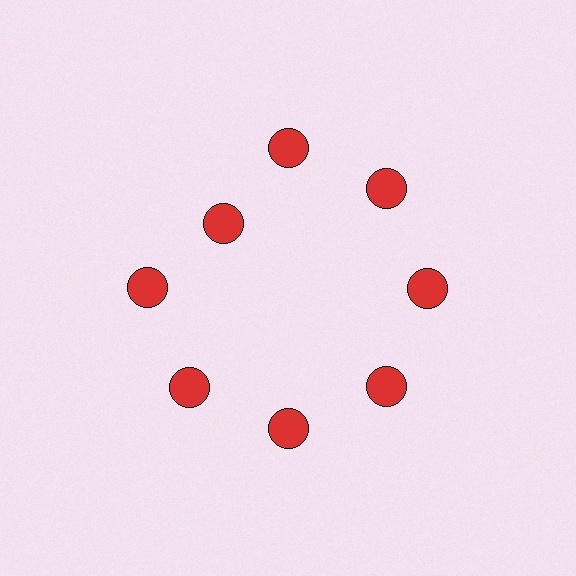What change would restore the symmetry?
The symmetry would be restored by moving it outward, back onto the ring so that all 8 circles sit at equal angles and equal distance from the center.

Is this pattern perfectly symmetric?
No. The 8 red circles are arranged in a ring, but one element near the 10 o'clock position is pulled inward toward the center, breaking the 8-fold rotational symmetry.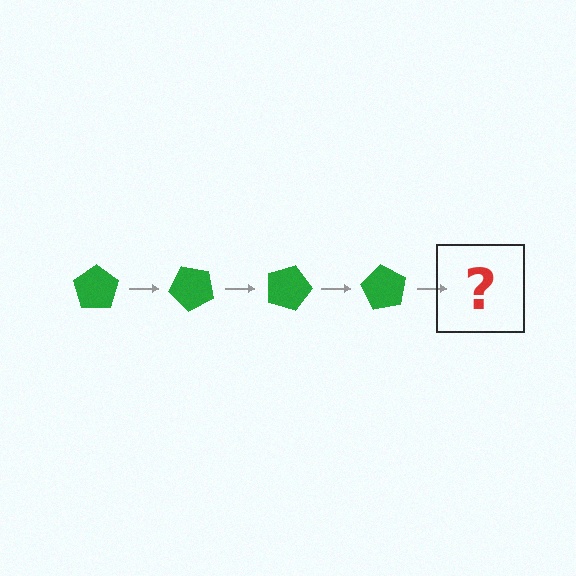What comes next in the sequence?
The next element should be a green pentagon rotated 180 degrees.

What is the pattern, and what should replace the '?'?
The pattern is that the pentagon rotates 45 degrees each step. The '?' should be a green pentagon rotated 180 degrees.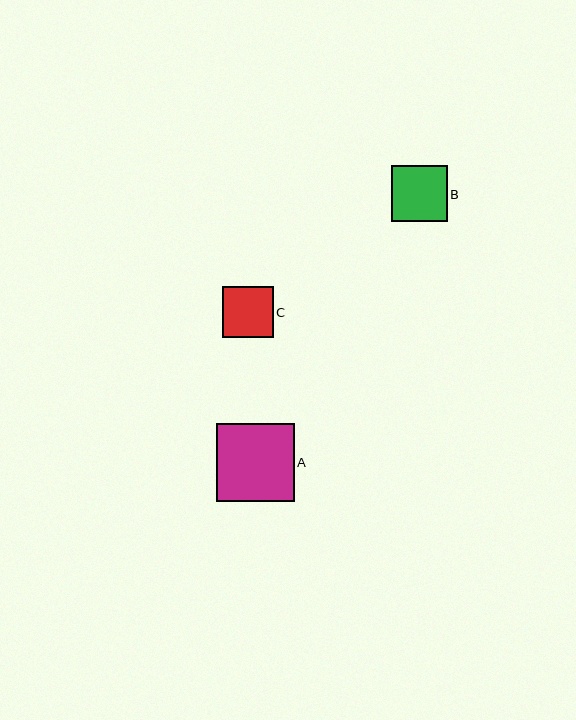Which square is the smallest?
Square C is the smallest with a size of approximately 51 pixels.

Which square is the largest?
Square A is the largest with a size of approximately 77 pixels.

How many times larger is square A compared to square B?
Square A is approximately 1.4 times the size of square B.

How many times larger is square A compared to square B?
Square A is approximately 1.4 times the size of square B.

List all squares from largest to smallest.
From largest to smallest: A, B, C.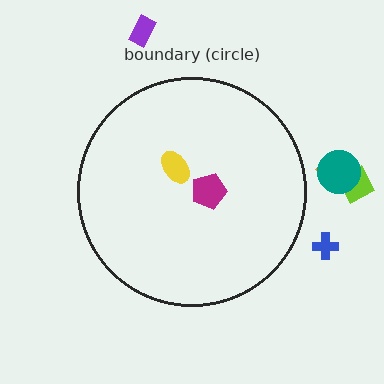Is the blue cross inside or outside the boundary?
Outside.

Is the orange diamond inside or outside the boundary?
Outside.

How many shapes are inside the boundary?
2 inside, 5 outside.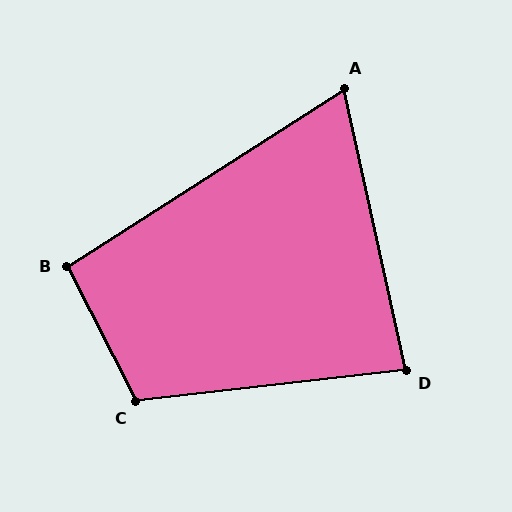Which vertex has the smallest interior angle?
A, at approximately 70 degrees.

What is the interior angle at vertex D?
Approximately 84 degrees (acute).